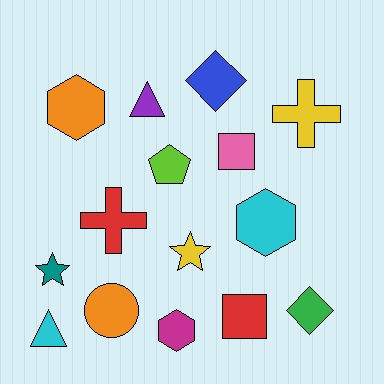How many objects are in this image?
There are 15 objects.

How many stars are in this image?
There are 2 stars.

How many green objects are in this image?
There is 1 green object.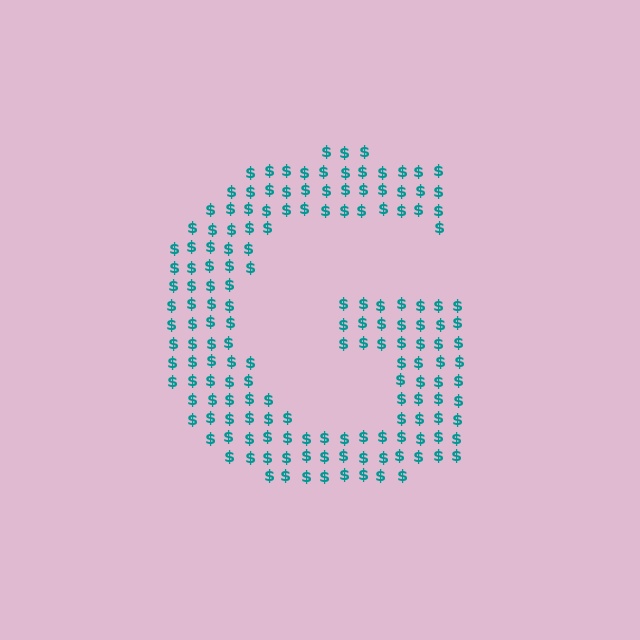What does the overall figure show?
The overall figure shows the letter G.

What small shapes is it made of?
It is made of small dollar signs.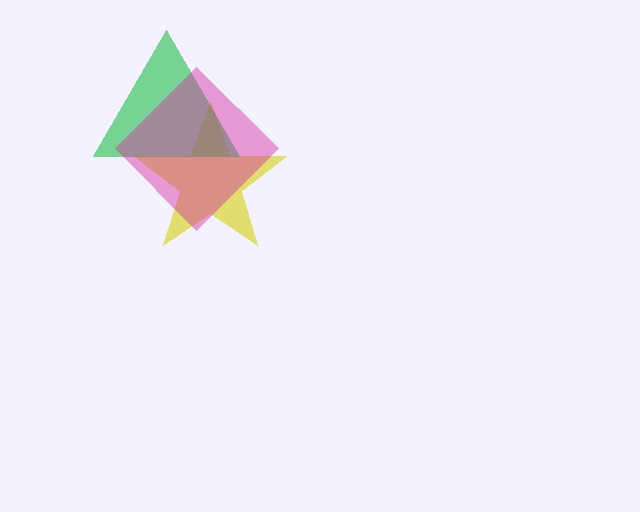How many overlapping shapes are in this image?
There are 3 overlapping shapes in the image.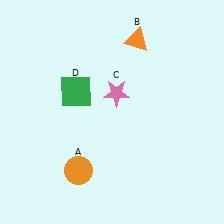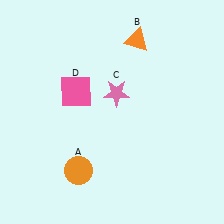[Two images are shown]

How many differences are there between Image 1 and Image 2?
There is 1 difference between the two images.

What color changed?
The square (D) changed from green in Image 1 to pink in Image 2.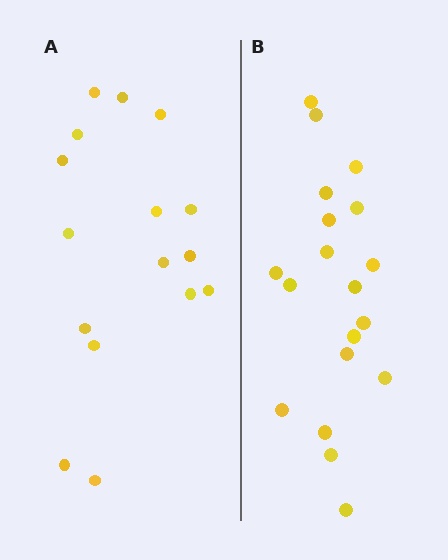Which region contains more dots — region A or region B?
Region B (the right region) has more dots.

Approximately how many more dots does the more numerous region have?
Region B has just a few more — roughly 2 or 3 more dots than region A.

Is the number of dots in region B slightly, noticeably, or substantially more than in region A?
Region B has only slightly more — the two regions are fairly close. The ratio is roughly 1.2 to 1.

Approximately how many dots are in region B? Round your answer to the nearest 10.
About 20 dots. (The exact count is 19, which rounds to 20.)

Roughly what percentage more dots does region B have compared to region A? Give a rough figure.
About 20% more.